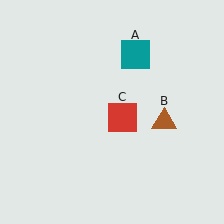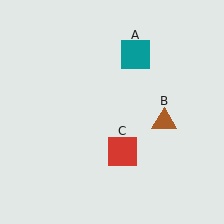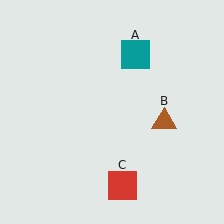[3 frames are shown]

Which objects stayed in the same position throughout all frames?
Teal square (object A) and brown triangle (object B) remained stationary.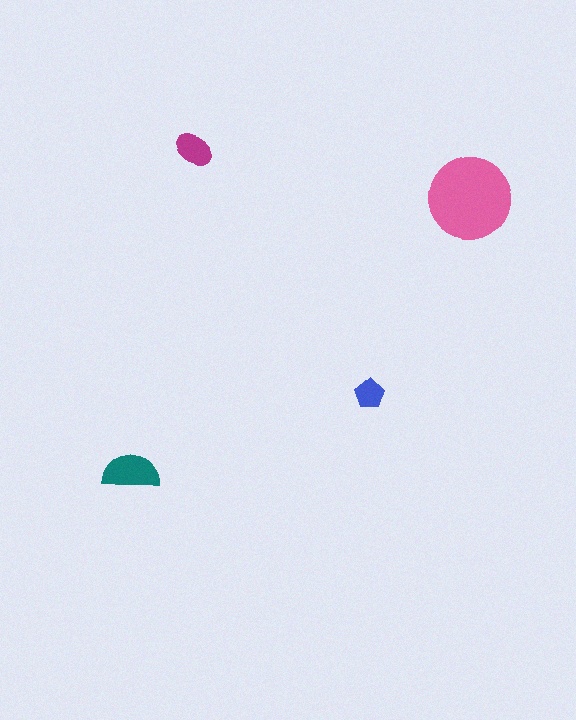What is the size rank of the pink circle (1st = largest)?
1st.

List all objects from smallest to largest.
The blue pentagon, the magenta ellipse, the teal semicircle, the pink circle.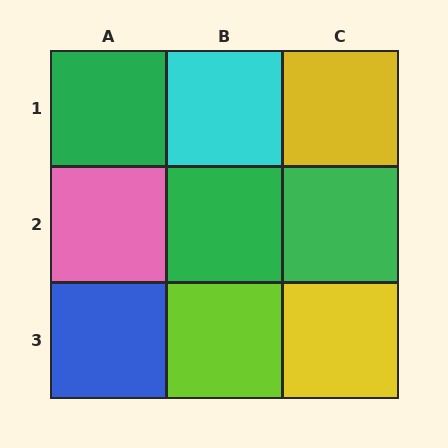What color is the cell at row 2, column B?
Green.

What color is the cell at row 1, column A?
Green.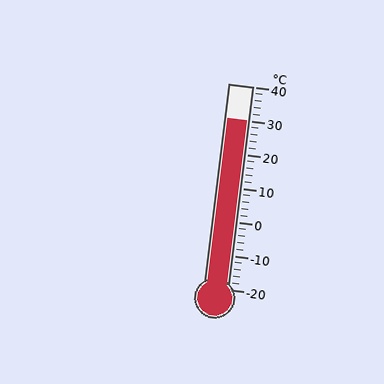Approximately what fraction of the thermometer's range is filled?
The thermometer is filled to approximately 85% of its range.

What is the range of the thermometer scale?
The thermometer scale ranges from -20°C to 40°C.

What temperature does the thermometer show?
The thermometer shows approximately 30°C.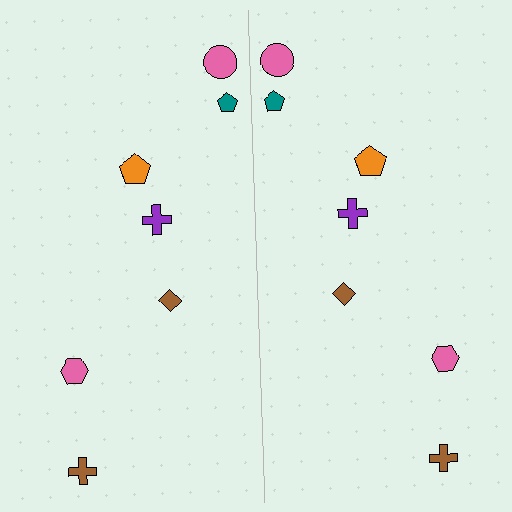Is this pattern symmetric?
Yes, this pattern has bilateral (reflection) symmetry.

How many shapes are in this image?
There are 14 shapes in this image.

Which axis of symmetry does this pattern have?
The pattern has a vertical axis of symmetry running through the center of the image.